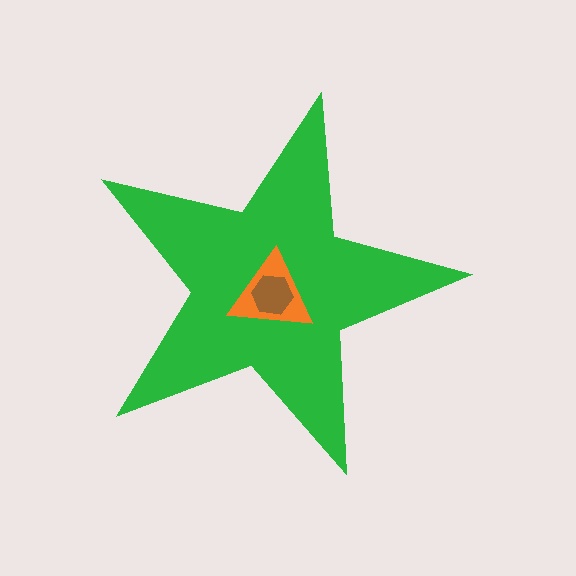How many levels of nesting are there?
3.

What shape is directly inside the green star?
The orange triangle.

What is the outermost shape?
The green star.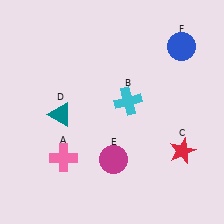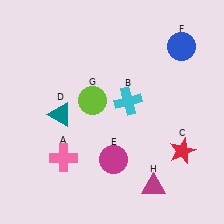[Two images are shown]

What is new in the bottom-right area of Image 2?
A magenta triangle (H) was added in the bottom-right area of Image 2.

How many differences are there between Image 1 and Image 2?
There are 2 differences between the two images.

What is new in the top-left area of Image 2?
A lime circle (G) was added in the top-left area of Image 2.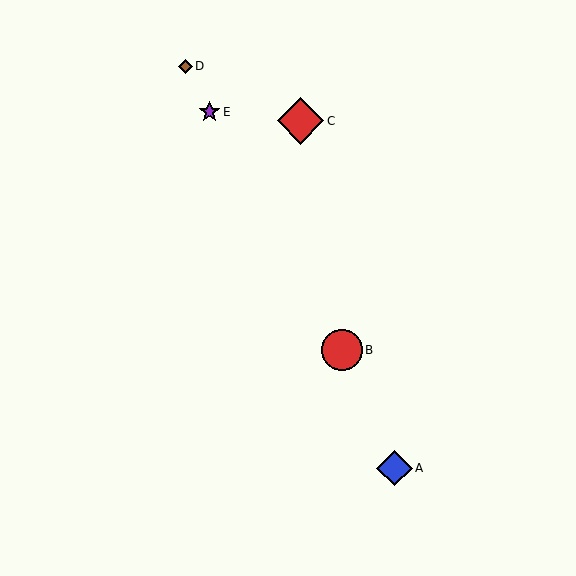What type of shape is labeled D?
Shape D is a brown diamond.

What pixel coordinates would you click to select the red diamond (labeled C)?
Click at (301, 121) to select the red diamond C.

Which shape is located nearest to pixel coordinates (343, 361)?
The red circle (labeled B) at (342, 350) is nearest to that location.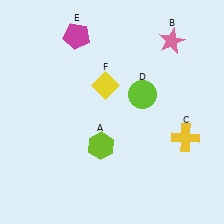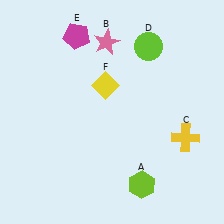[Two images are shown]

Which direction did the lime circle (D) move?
The lime circle (D) moved up.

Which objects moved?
The objects that moved are: the lime hexagon (A), the pink star (B), the lime circle (D).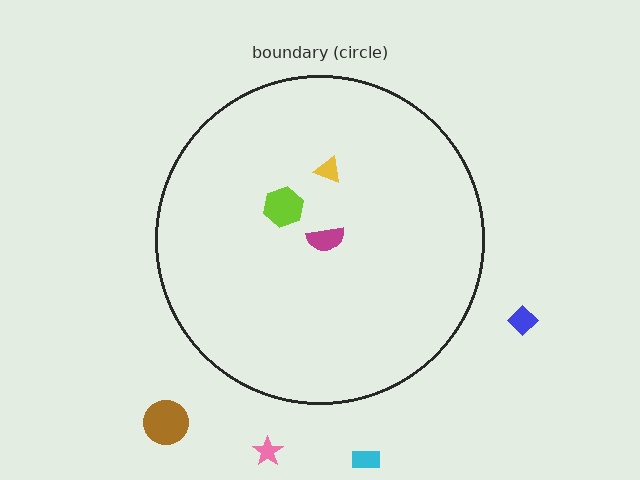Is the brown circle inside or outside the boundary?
Outside.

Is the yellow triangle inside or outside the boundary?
Inside.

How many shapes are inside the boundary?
3 inside, 4 outside.